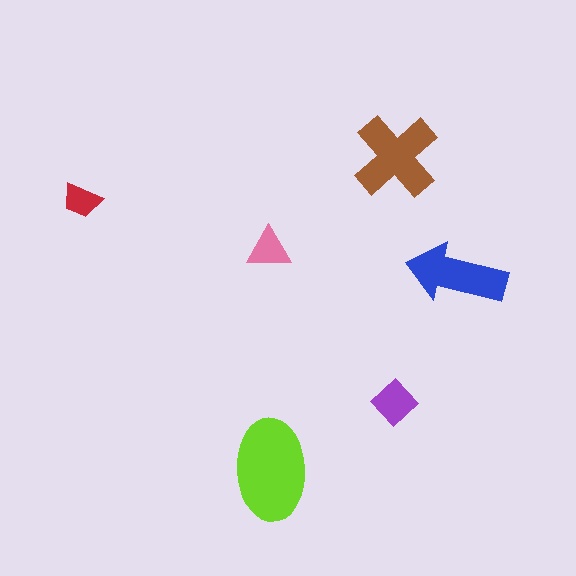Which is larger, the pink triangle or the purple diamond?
The purple diamond.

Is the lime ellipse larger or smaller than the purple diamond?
Larger.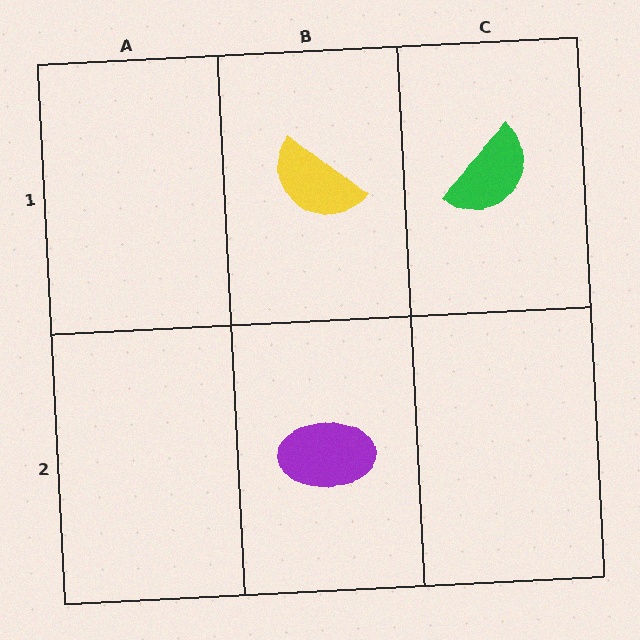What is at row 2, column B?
A purple ellipse.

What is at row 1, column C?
A green semicircle.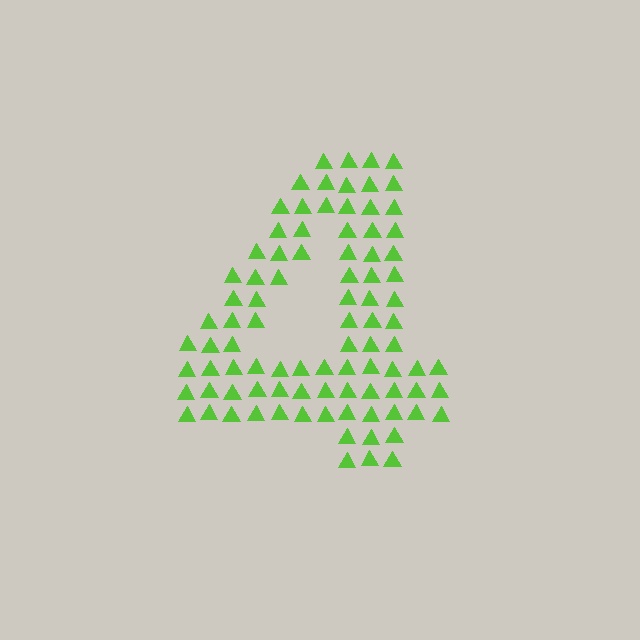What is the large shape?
The large shape is the digit 4.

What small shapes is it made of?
It is made of small triangles.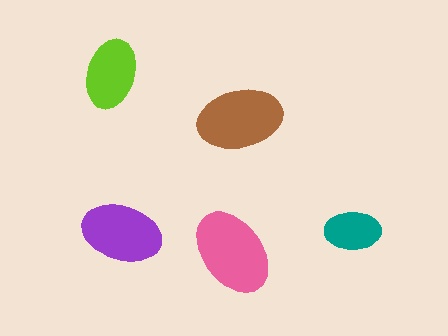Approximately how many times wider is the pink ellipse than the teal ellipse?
About 1.5 times wider.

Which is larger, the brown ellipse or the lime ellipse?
The brown one.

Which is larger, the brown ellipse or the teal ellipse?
The brown one.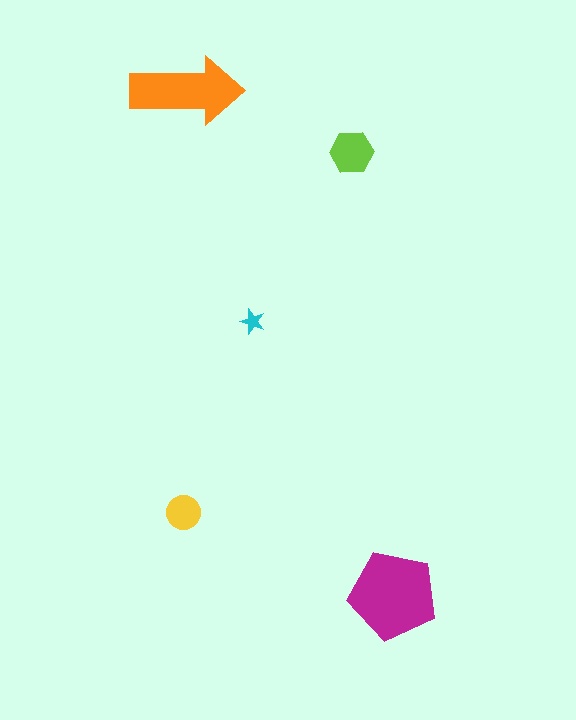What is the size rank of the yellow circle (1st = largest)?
4th.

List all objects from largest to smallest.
The magenta pentagon, the orange arrow, the lime hexagon, the yellow circle, the cyan star.